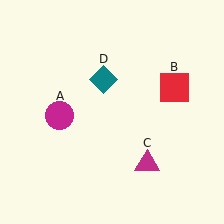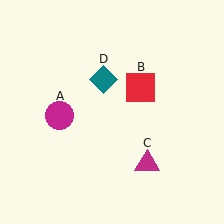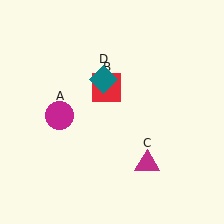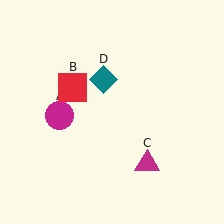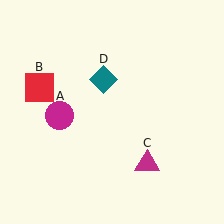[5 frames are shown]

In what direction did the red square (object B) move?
The red square (object B) moved left.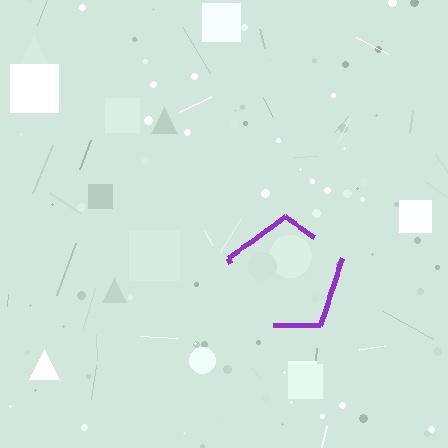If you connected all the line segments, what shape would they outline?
They would outline a pentagon.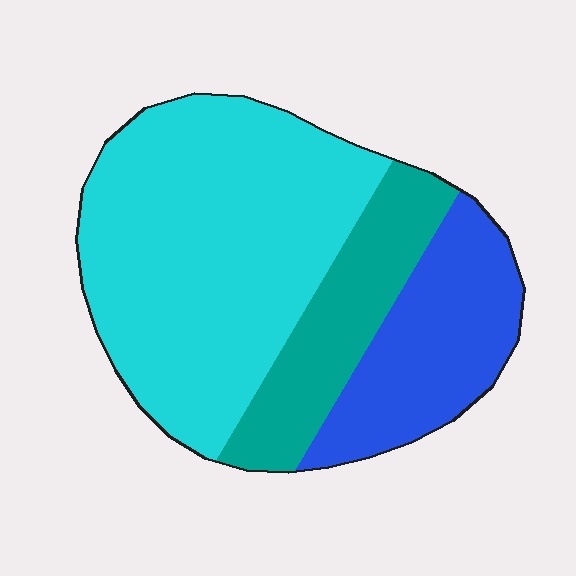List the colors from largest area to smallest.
From largest to smallest: cyan, blue, teal.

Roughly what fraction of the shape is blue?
Blue covers around 25% of the shape.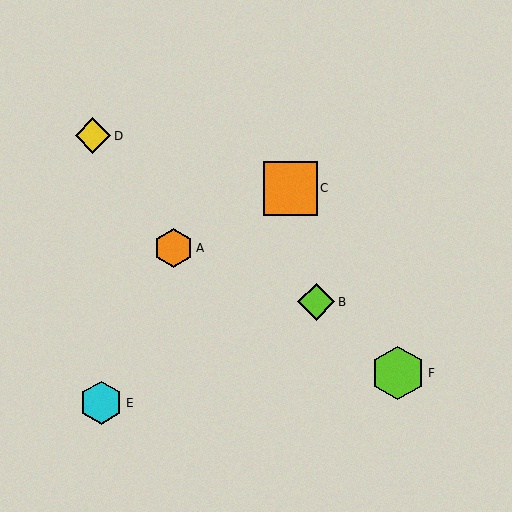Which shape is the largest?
The orange square (labeled C) is the largest.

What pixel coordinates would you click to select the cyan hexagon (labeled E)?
Click at (101, 403) to select the cyan hexagon E.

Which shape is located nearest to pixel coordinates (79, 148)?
The yellow diamond (labeled D) at (93, 136) is nearest to that location.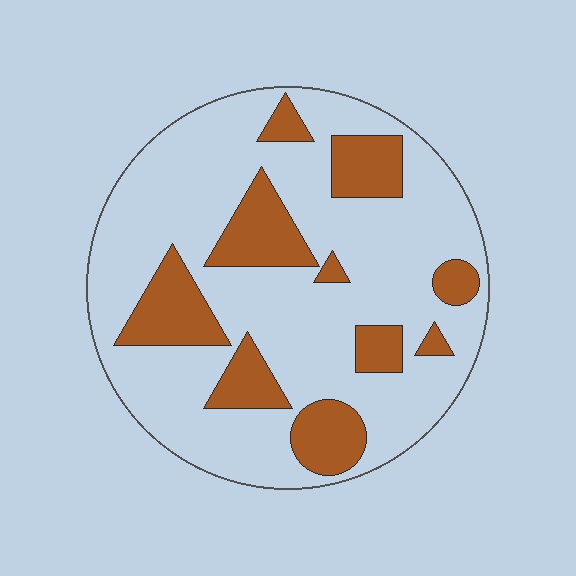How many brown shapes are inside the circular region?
10.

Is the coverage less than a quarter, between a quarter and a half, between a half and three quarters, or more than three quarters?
Less than a quarter.